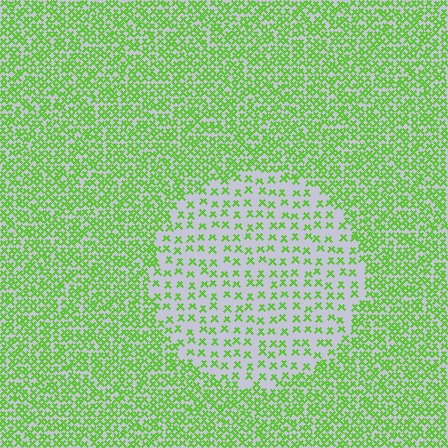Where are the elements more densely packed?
The elements are more densely packed outside the circle boundary.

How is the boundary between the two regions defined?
The boundary is defined by a change in element density (approximately 2.4x ratio). All elements are the same color, size, and shape.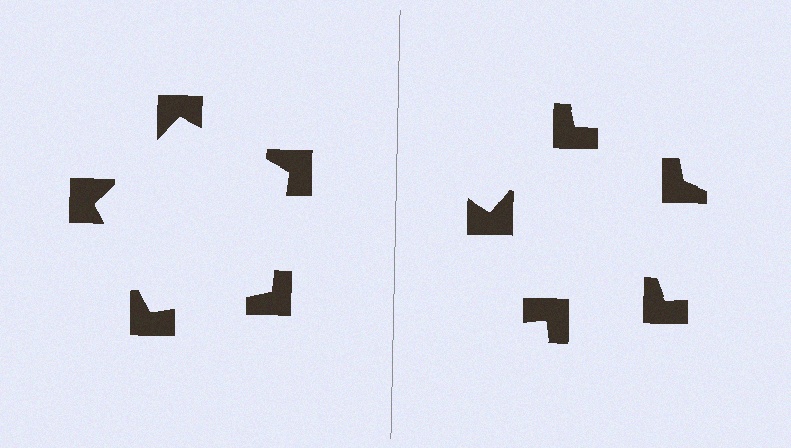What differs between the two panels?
The notched squares are positioned identically on both sides; only the wedge orientations differ. On the left they align to a pentagon; on the right they are misaligned.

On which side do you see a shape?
An illusory pentagon appears on the left side. On the right side the wedge cuts are rotated, so no coherent shape forms.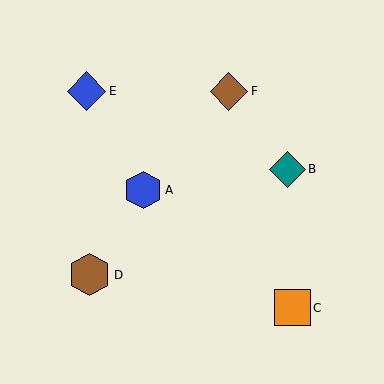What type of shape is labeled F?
Shape F is a brown diamond.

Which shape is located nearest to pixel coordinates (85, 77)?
The blue diamond (labeled E) at (87, 91) is nearest to that location.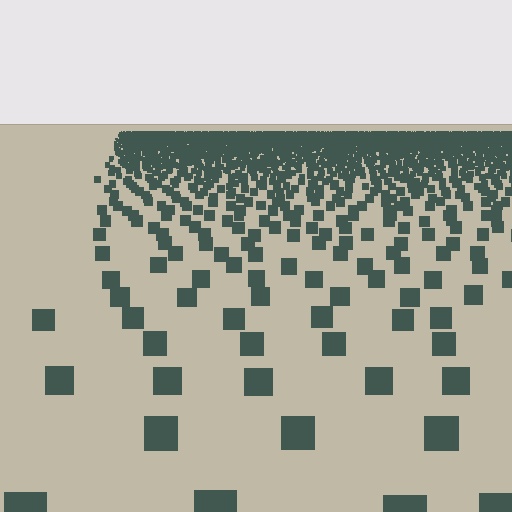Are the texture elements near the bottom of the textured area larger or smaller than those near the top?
Larger. Near the bottom, elements are closer to the viewer and appear at a bigger on-screen size.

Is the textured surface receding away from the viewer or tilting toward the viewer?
The surface is receding away from the viewer. Texture elements get smaller and denser toward the top.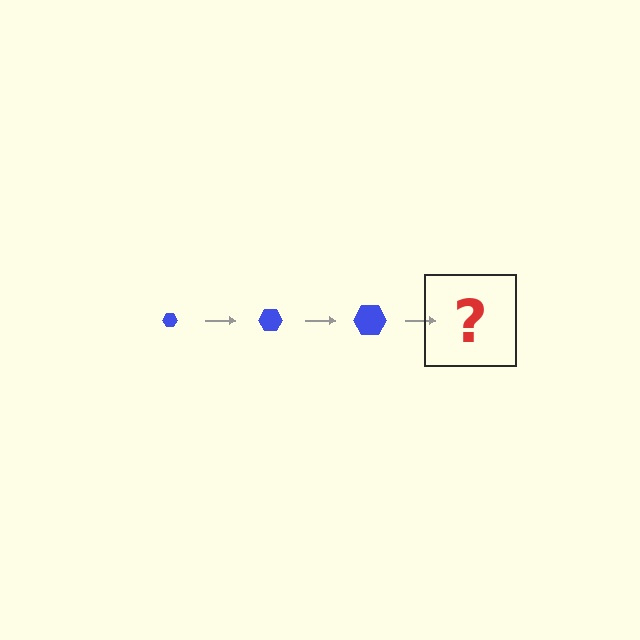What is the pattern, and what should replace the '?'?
The pattern is that the hexagon gets progressively larger each step. The '?' should be a blue hexagon, larger than the previous one.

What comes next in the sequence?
The next element should be a blue hexagon, larger than the previous one.